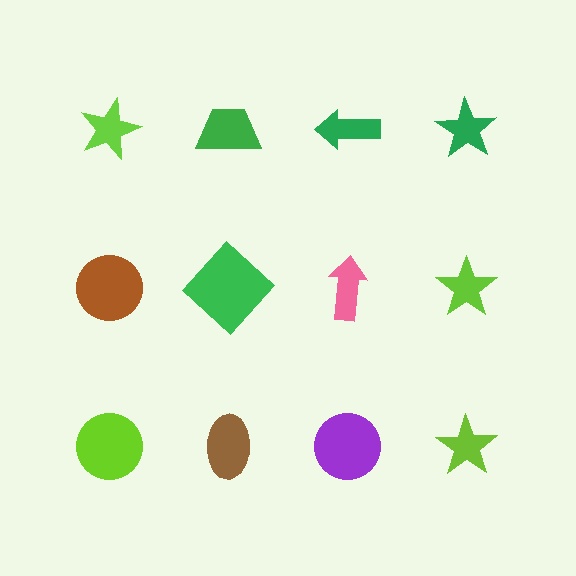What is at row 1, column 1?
A lime star.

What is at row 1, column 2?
A green trapezoid.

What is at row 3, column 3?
A purple circle.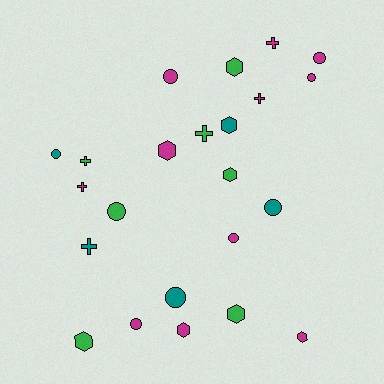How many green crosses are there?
There are 2 green crosses.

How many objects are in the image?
There are 23 objects.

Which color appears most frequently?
Magenta, with 11 objects.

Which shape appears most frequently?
Circle, with 9 objects.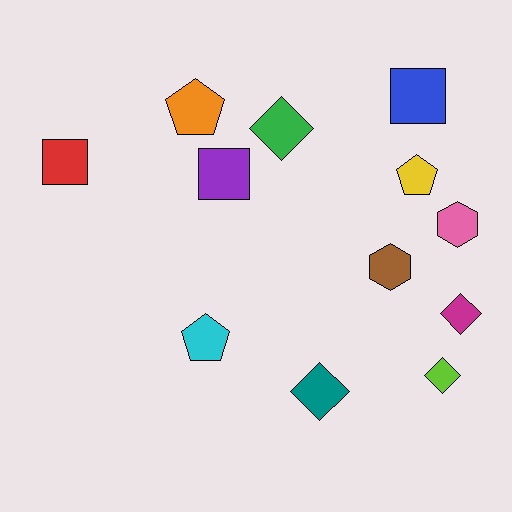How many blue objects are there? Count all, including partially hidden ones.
There is 1 blue object.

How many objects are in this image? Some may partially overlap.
There are 12 objects.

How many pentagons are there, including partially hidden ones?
There are 3 pentagons.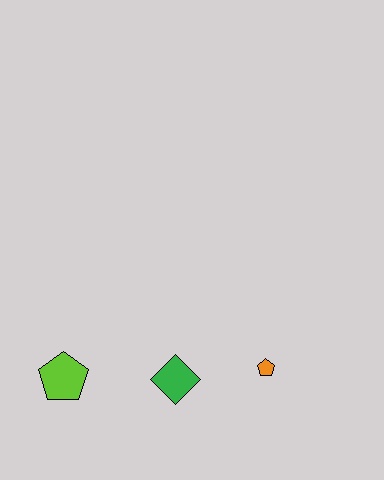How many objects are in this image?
There are 3 objects.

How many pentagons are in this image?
There are 2 pentagons.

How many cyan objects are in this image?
There are no cyan objects.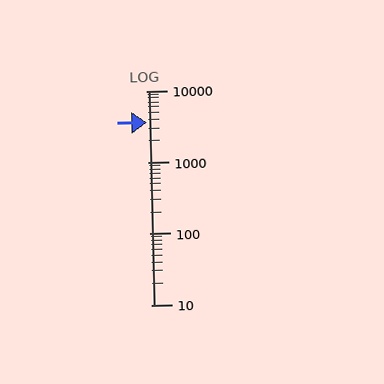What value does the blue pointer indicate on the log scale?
The pointer indicates approximately 3600.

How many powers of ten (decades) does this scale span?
The scale spans 3 decades, from 10 to 10000.